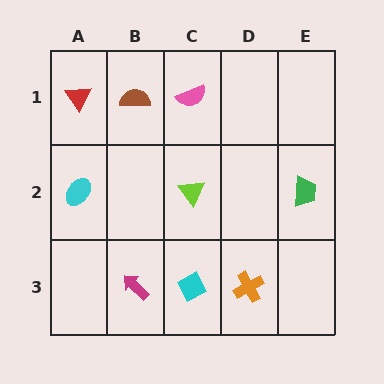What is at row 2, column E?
A green trapezoid.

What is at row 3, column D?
An orange cross.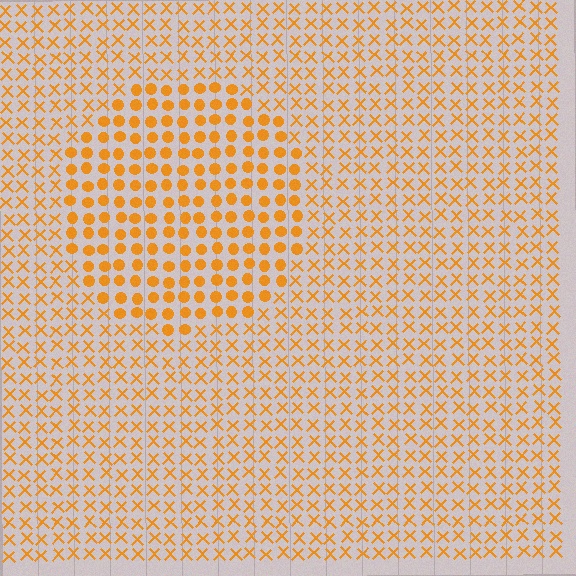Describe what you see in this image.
The image is filled with small orange elements arranged in a uniform grid. A circle-shaped region contains circles, while the surrounding area contains X marks. The boundary is defined purely by the change in element shape.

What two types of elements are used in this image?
The image uses circles inside the circle region and X marks outside it.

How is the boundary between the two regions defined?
The boundary is defined by a change in element shape: circles inside vs. X marks outside. All elements share the same color and spacing.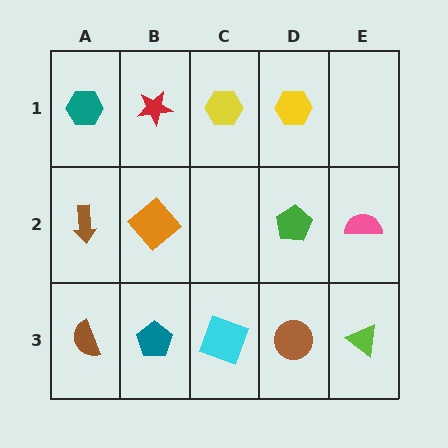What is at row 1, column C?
A yellow hexagon.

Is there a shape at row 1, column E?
No, that cell is empty.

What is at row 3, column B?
A teal pentagon.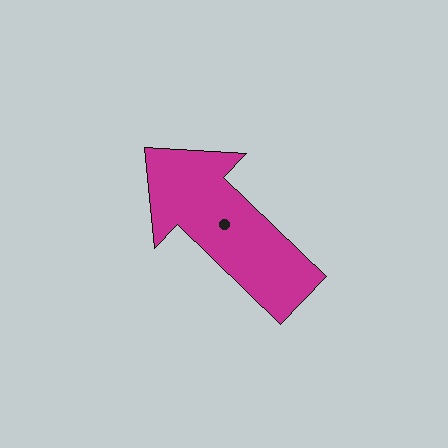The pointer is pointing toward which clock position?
Roughly 10 o'clock.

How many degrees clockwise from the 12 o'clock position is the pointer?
Approximately 314 degrees.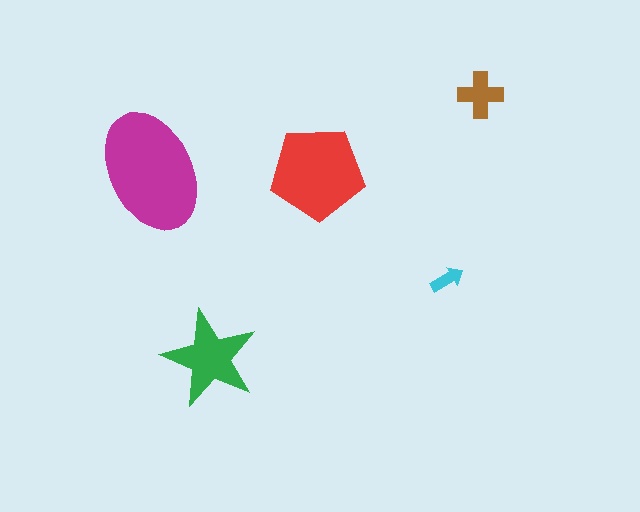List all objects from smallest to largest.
The cyan arrow, the brown cross, the green star, the red pentagon, the magenta ellipse.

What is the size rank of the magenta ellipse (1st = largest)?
1st.